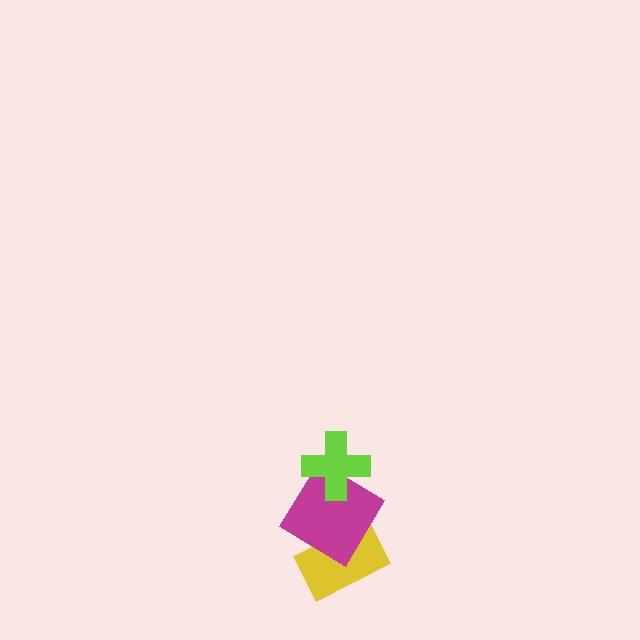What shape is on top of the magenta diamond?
The lime cross is on top of the magenta diamond.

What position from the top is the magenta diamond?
The magenta diamond is 2nd from the top.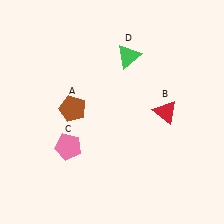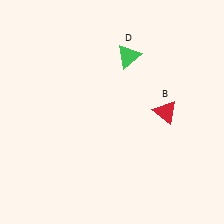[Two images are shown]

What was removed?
The brown pentagon (A), the pink pentagon (C) were removed in Image 2.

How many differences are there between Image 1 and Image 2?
There are 2 differences between the two images.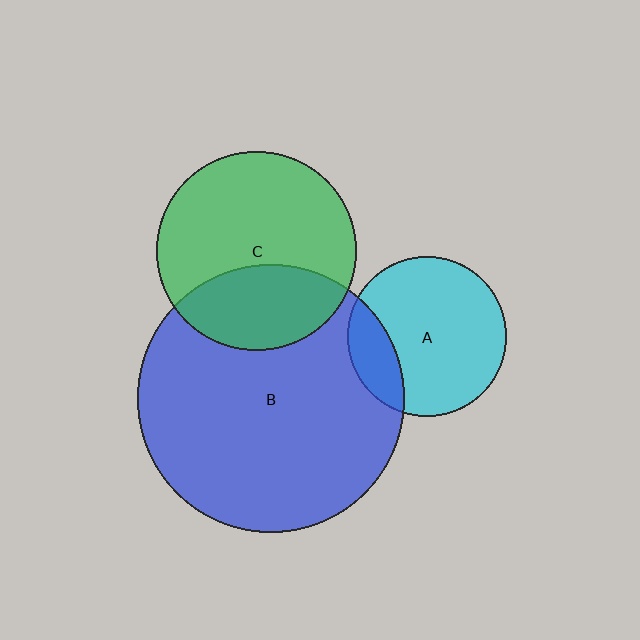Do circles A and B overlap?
Yes.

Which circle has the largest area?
Circle B (blue).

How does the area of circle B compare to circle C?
Approximately 1.8 times.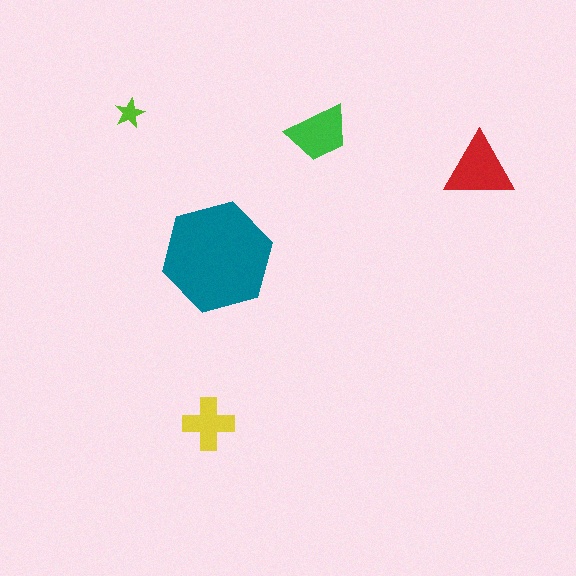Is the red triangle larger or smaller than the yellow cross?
Larger.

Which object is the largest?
The teal hexagon.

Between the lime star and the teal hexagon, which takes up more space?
The teal hexagon.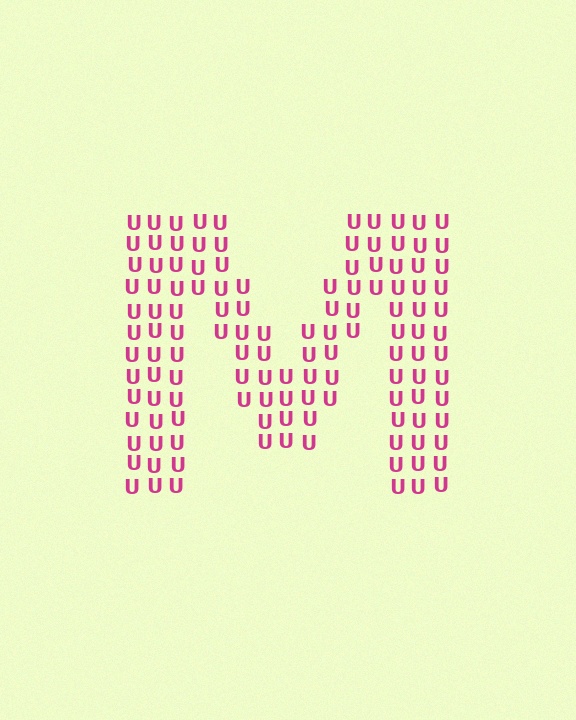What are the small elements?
The small elements are letter U's.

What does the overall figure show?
The overall figure shows the letter M.